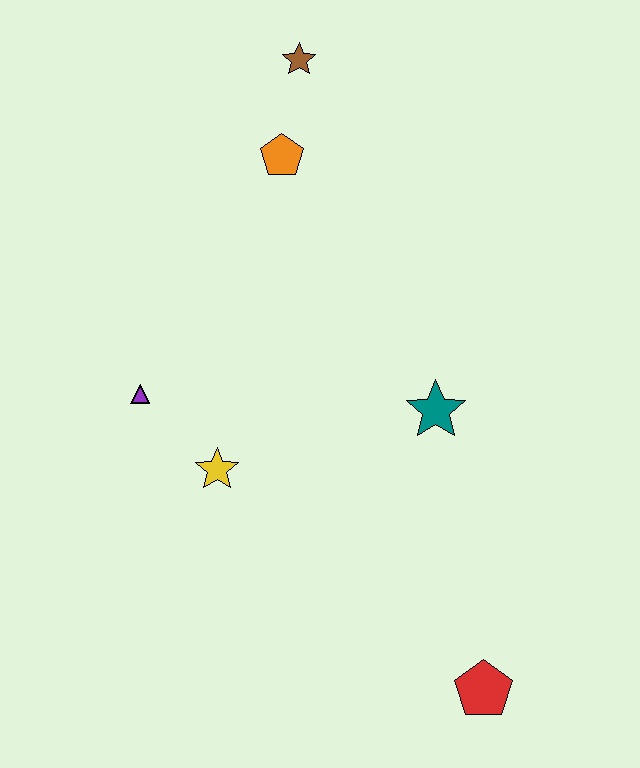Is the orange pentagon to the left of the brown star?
Yes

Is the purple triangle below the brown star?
Yes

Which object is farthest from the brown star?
The red pentagon is farthest from the brown star.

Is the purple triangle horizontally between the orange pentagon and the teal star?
No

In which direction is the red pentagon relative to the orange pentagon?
The red pentagon is below the orange pentagon.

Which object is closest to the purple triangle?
The yellow star is closest to the purple triangle.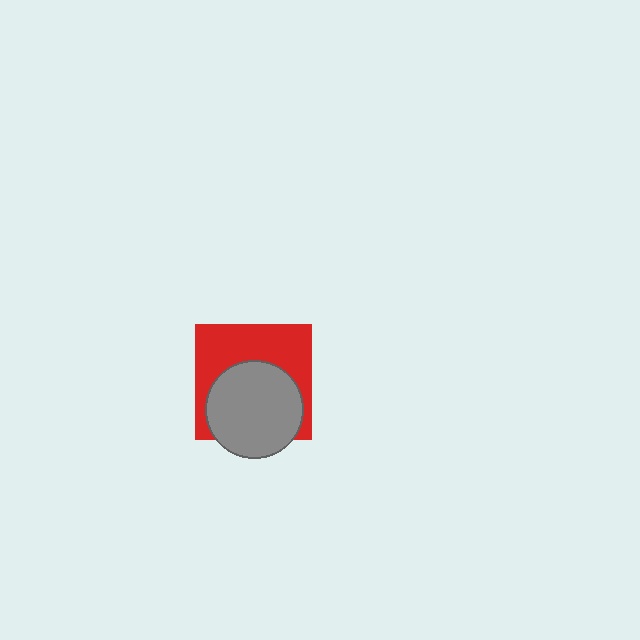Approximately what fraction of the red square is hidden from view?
Roughly 49% of the red square is hidden behind the gray circle.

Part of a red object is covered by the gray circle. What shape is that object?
It is a square.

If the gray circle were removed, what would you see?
You would see the complete red square.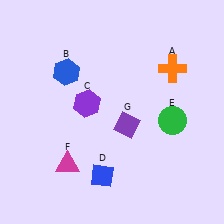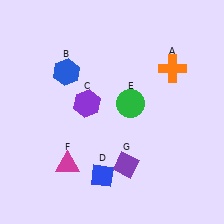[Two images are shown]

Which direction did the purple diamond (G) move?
The purple diamond (G) moved down.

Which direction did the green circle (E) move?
The green circle (E) moved left.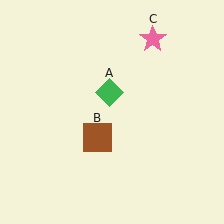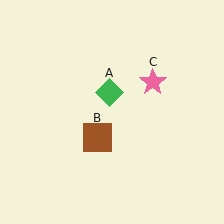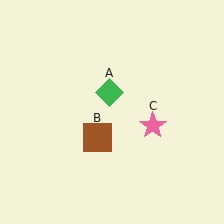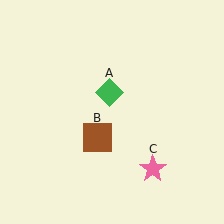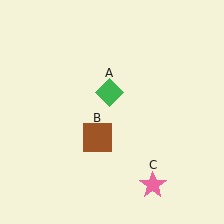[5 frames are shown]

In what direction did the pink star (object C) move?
The pink star (object C) moved down.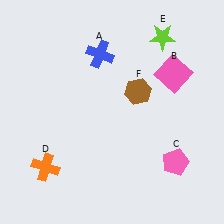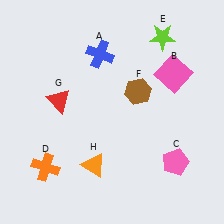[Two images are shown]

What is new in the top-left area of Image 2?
A red triangle (G) was added in the top-left area of Image 2.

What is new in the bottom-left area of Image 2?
An orange triangle (H) was added in the bottom-left area of Image 2.